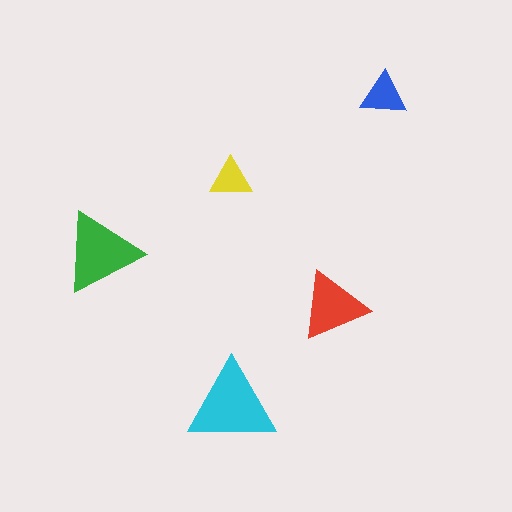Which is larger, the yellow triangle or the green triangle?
The green one.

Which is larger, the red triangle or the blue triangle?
The red one.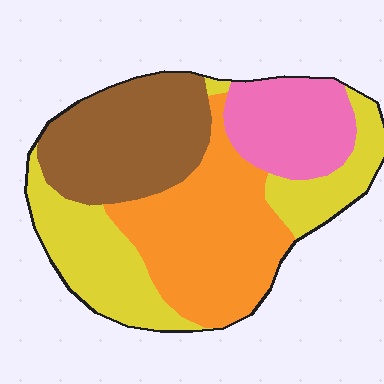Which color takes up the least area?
Pink, at roughly 15%.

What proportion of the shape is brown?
Brown takes up between a quarter and a half of the shape.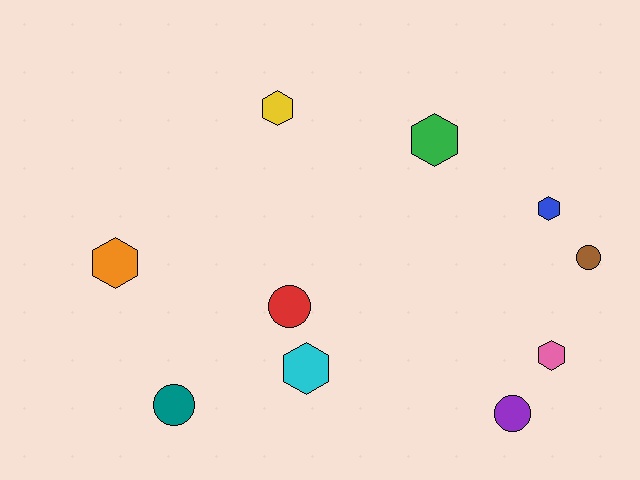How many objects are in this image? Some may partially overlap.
There are 10 objects.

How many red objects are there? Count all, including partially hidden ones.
There is 1 red object.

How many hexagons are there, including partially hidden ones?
There are 6 hexagons.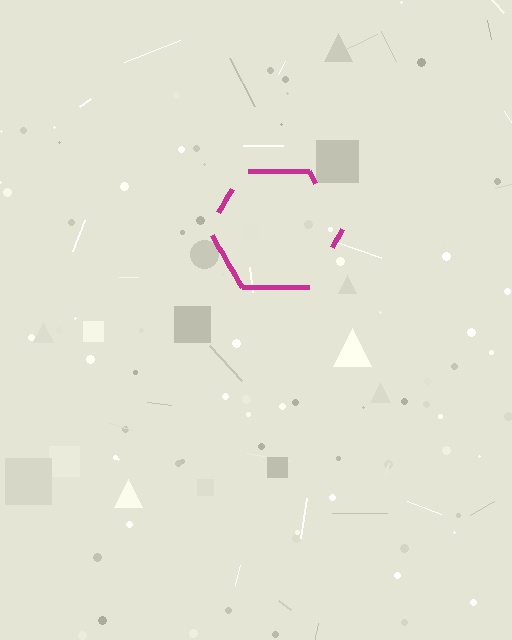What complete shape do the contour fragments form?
The contour fragments form a hexagon.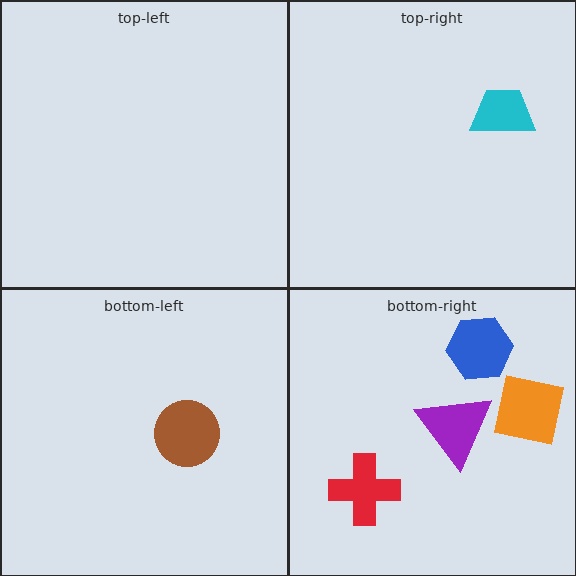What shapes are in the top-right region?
The cyan trapezoid.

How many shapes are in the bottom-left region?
1.